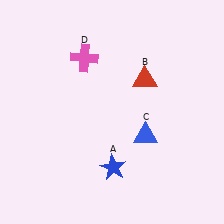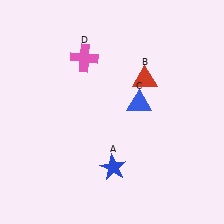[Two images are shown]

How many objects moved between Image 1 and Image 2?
1 object moved between the two images.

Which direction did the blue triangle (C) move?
The blue triangle (C) moved up.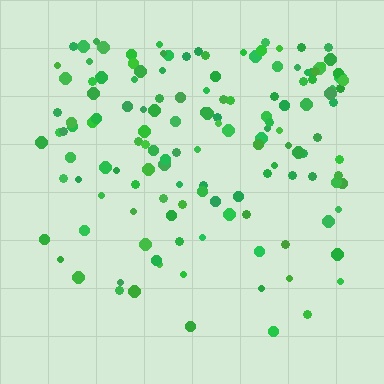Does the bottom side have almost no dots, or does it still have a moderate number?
Still a moderate number, just noticeably fewer than the top.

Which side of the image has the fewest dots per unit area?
The bottom.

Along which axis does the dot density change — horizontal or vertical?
Vertical.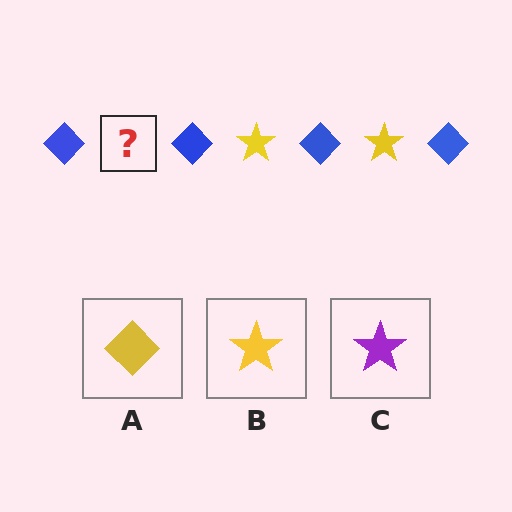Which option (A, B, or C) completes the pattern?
B.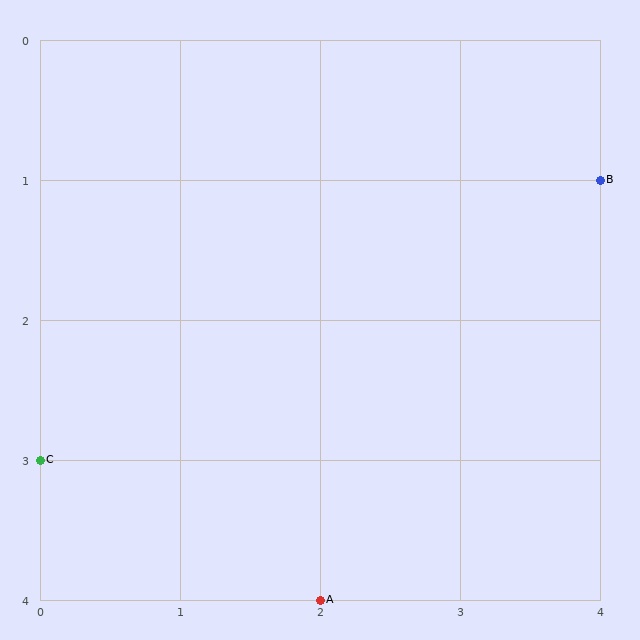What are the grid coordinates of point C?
Point C is at grid coordinates (0, 3).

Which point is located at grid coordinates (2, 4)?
Point A is at (2, 4).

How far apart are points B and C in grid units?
Points B and C are 4 columns and 2 rows apart (about 4.5 grid units diagonally).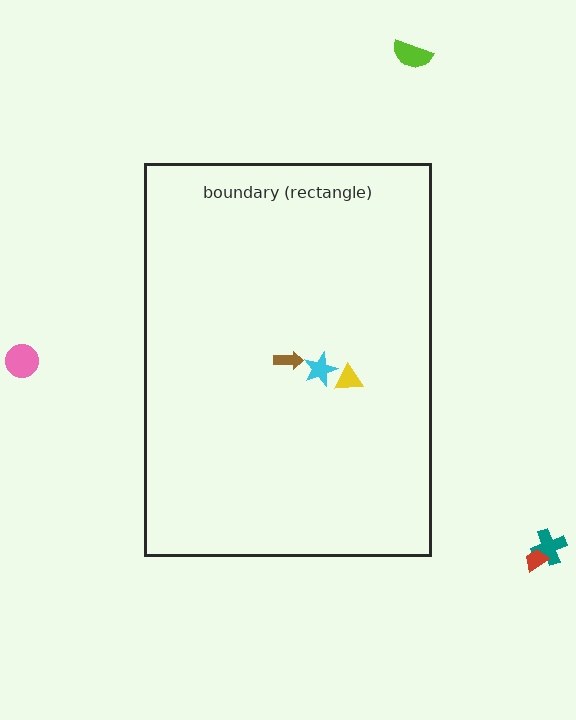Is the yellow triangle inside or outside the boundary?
Inside.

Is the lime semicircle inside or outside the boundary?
Outside.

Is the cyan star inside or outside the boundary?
Inside.